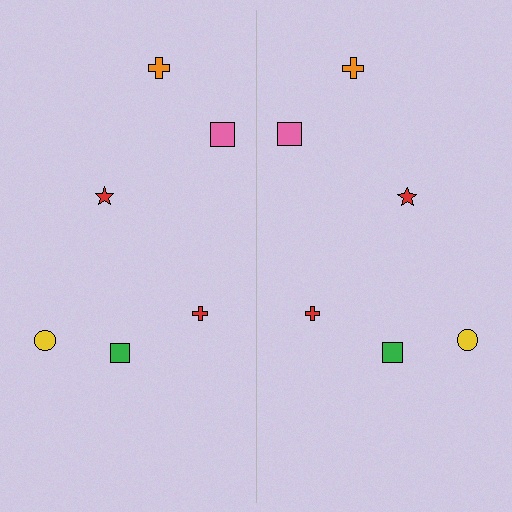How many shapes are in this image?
There are 12 shapes in this image.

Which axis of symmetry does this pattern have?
The pattern has a vertical axis of symmetry running through the center of the image.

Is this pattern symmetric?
Yes, this pattern has bilateral (reflection) symmetry.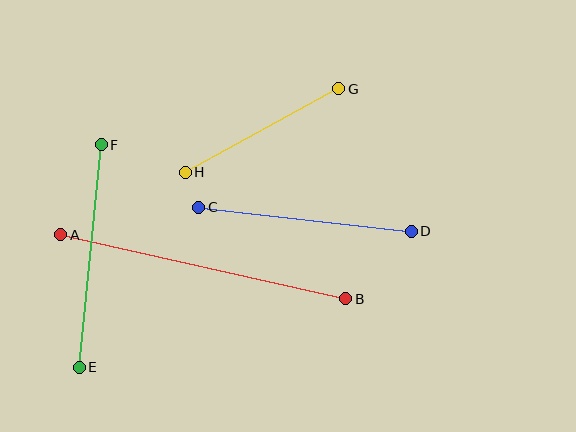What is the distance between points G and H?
The distance is approximately 175 pixels.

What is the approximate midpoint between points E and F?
The midpoint is at approximately (90, 256) pixels.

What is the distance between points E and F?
The distance is approximately 224 pixels.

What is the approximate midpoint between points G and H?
The midpoint is at approximately (262, 131) pixels.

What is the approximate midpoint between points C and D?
The midpoint is at approximately (305, 219) pixels.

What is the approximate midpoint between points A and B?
The midpoint is at approximately (203, 267) pixels.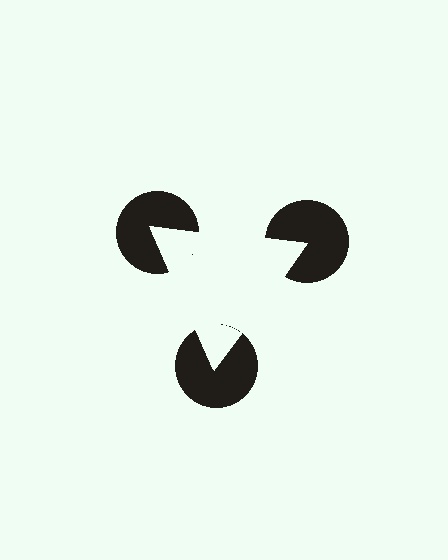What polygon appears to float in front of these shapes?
An illusory triangle — its edges are inferred from the aligned wedge cuts in the pac-man discs, not physically drawn.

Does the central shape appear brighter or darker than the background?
It typically appears slightly brighter than the background, even though no actual brightness change is drawn.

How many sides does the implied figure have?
3 sides.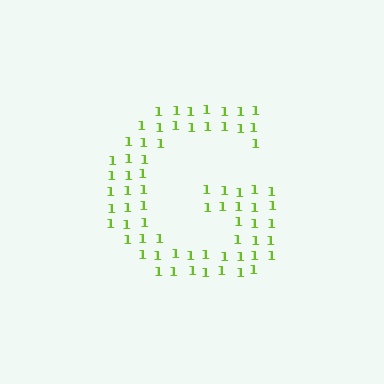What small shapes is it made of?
It is made of small digit 1's.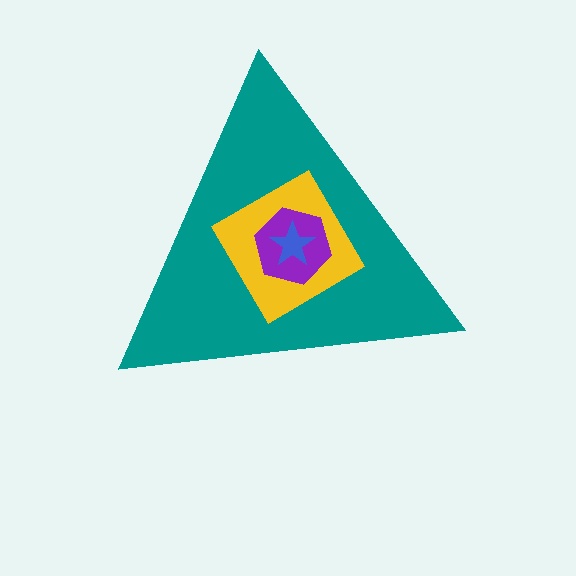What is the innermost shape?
The blue star.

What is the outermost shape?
The teal triangle.